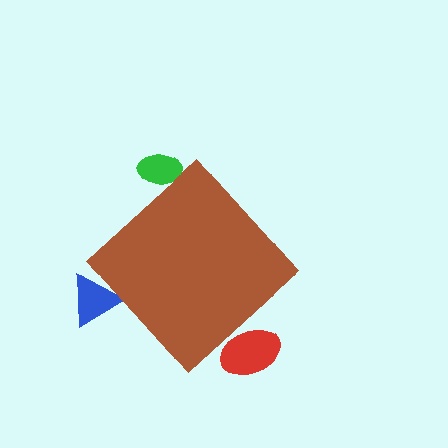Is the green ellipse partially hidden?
Yes, the green ellipse is partially hidden behind the brown diamond.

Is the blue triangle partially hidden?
Yes, the blue triangle is partially hidden behind the brown diamond.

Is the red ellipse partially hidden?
Yes, the red ellipse is partially hidden behind the brown diamond.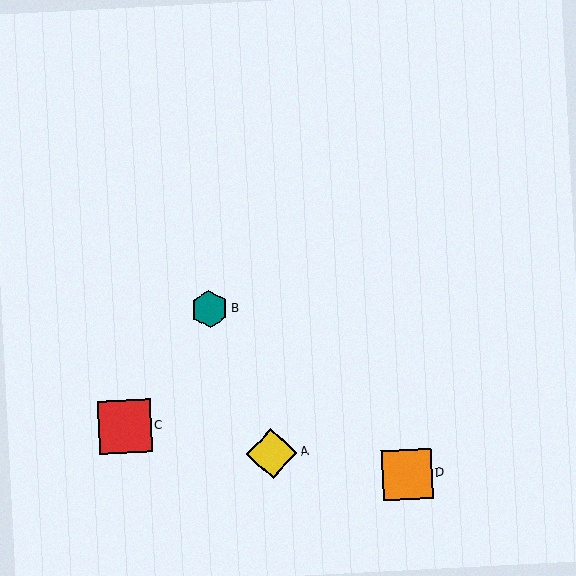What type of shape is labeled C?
Shape C is a red square.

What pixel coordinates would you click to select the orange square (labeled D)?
Click at (407, 474) to select the orange square D.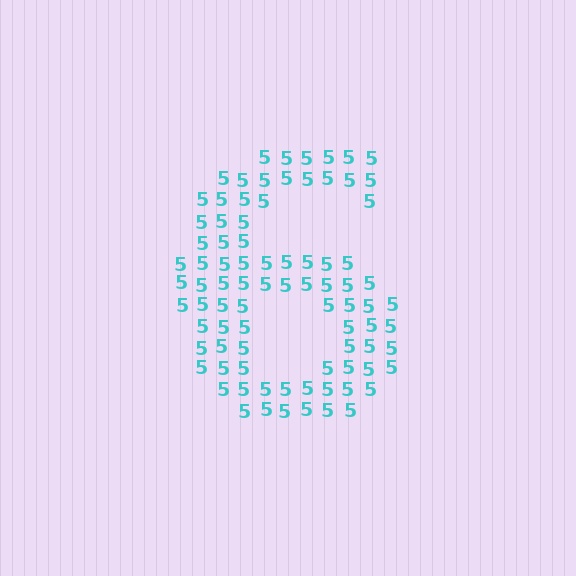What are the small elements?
The small elements are digit 5's.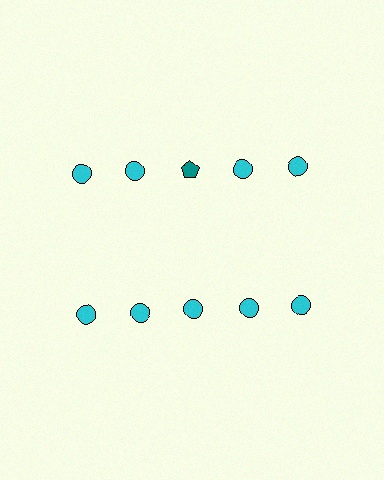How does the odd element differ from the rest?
It differs in both color (teal instead of cyan) and shape (pentagon instead of circle).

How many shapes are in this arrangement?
There are 10 shapes arranged in a grid pattern.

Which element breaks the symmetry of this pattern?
The teal pentagon in the top row, center column breaks the symmetry. All other shapes are cyan circles.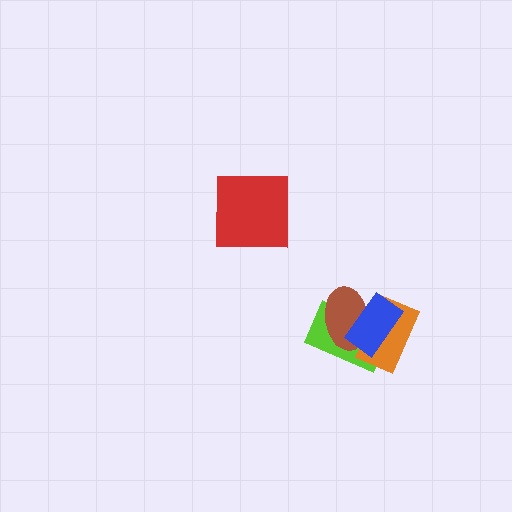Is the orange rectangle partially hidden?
Yes, it is partially covered by another shape.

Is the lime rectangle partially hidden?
Yes, it is partially covered by another shape.